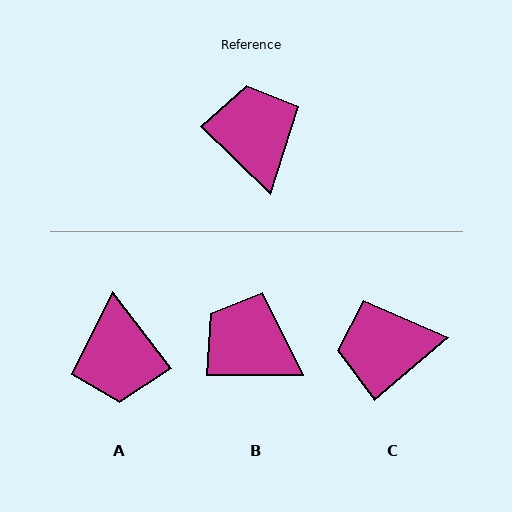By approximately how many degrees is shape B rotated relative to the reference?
Approximately 44 degrees counter-clockwise.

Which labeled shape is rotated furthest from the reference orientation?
A, about 172 degrees away.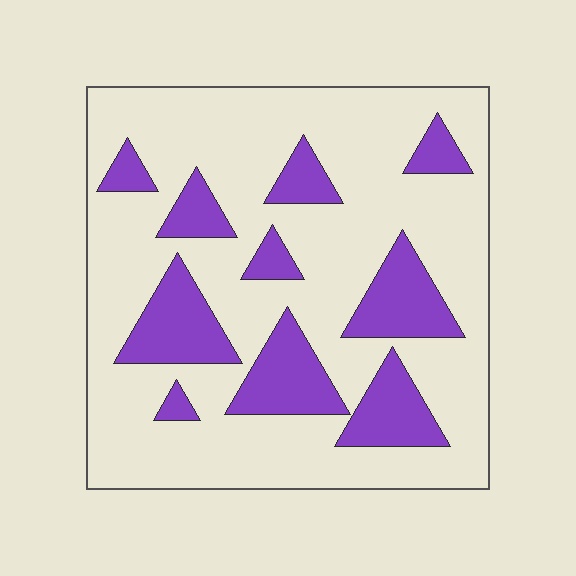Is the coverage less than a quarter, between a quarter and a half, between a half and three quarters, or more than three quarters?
Less than a quarter.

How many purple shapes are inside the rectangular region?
10.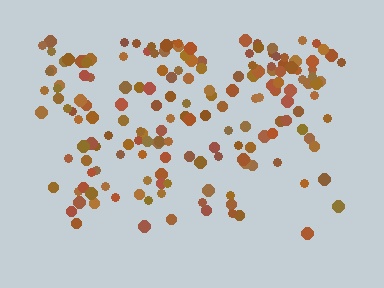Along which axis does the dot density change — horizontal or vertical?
Vertical.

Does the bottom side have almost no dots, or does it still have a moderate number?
Still a moderate number, just noticeably fewer than the top.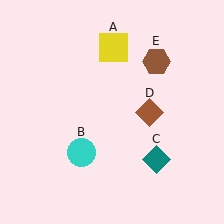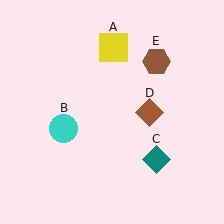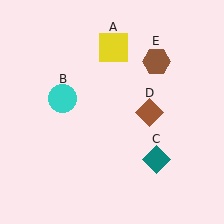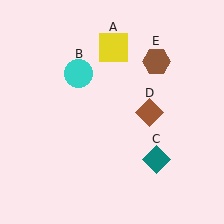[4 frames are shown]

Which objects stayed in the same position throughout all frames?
Yellow square (object A) and teal diamond (object C) and brown diamond (object D) and brown hexagon (object E) remained stationary.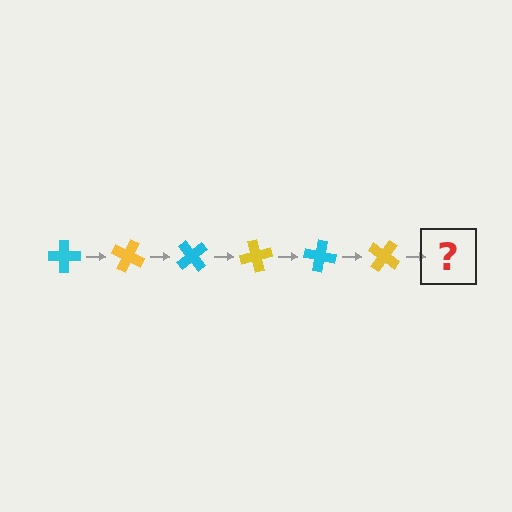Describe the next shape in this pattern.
It should be a cyan cross, rotated 150 degrees from the start.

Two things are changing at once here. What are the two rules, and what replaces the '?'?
The two rules are that it rotates 25 degrees each step and the color cycles through cyan and yellow. The '?' should be a cyan cross, rotated 150 degrees from the start.